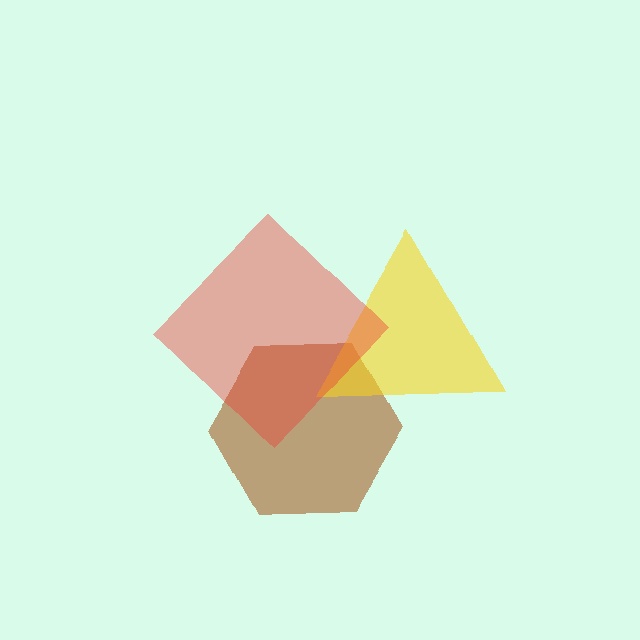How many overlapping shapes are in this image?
There are 3 overlapping shapes in the image.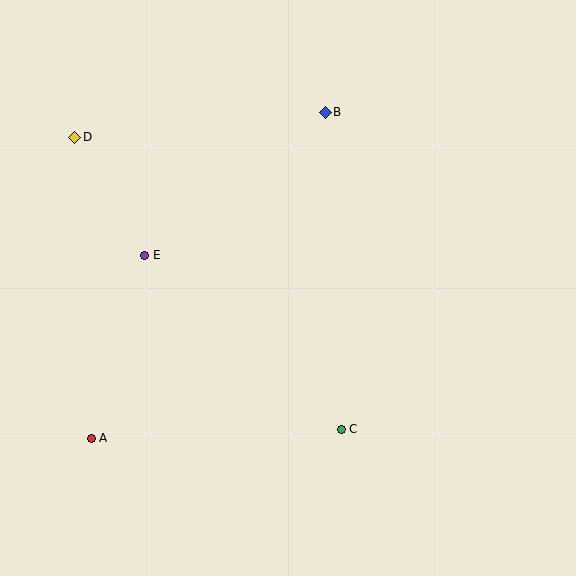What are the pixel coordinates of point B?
Point B is at (325, 112).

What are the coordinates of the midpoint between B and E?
The midpoint between B and E is at (235, 184).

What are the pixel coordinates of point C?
Point C is at (341, 429).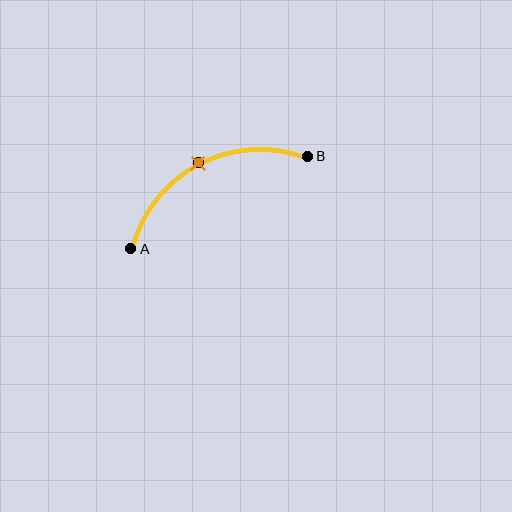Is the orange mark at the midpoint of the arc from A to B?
Yes. The orange mark lies on the arc at equal arc-length from both A and B — it is the arc midpoint.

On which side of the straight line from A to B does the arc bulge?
The arc bulges above the straight line connecting A and B.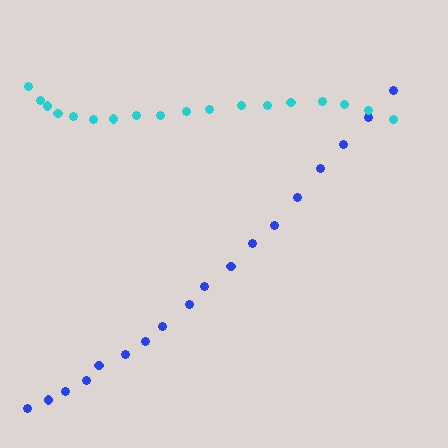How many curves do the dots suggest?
There are 2 distinct paths.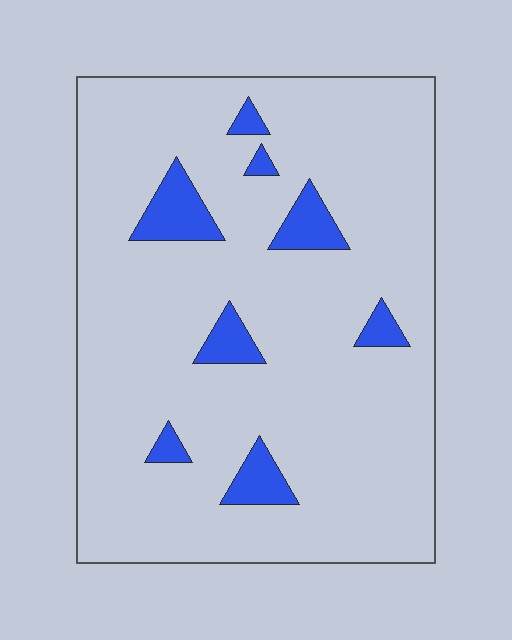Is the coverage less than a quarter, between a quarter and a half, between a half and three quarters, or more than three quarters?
Less than a quarter.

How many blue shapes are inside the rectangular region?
8.